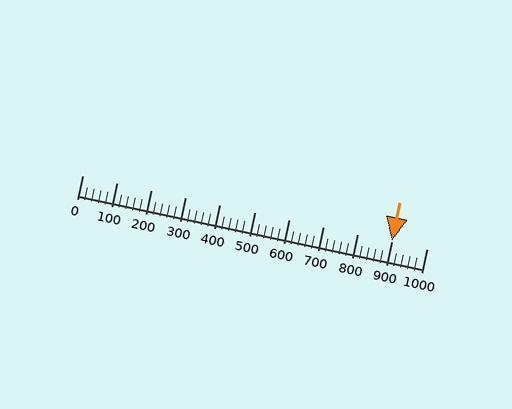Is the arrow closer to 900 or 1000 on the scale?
The arrow is closer to 900.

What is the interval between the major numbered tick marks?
The major tick marks are spaced 100 units apart.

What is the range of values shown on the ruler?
The ruler shows values from 0 to 1000.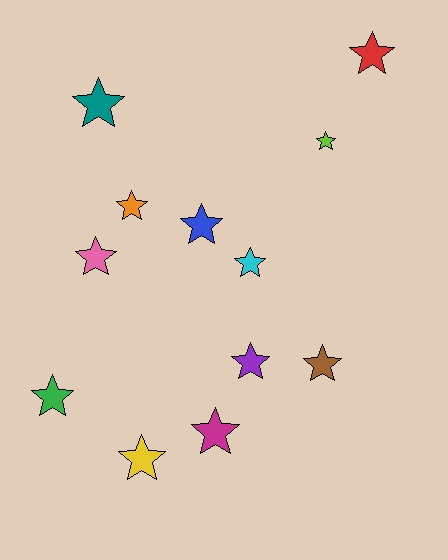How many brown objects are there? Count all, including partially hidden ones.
There is 1 brown object.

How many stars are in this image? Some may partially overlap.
There are 12 stars.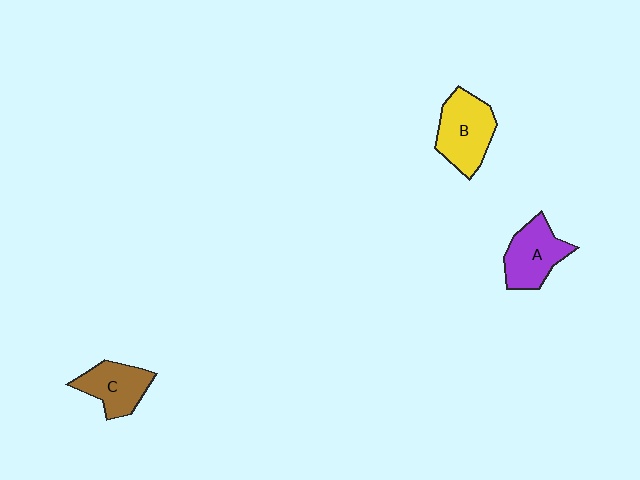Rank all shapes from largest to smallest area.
From largest to smallest: B (yellow), A (purple), C (brown).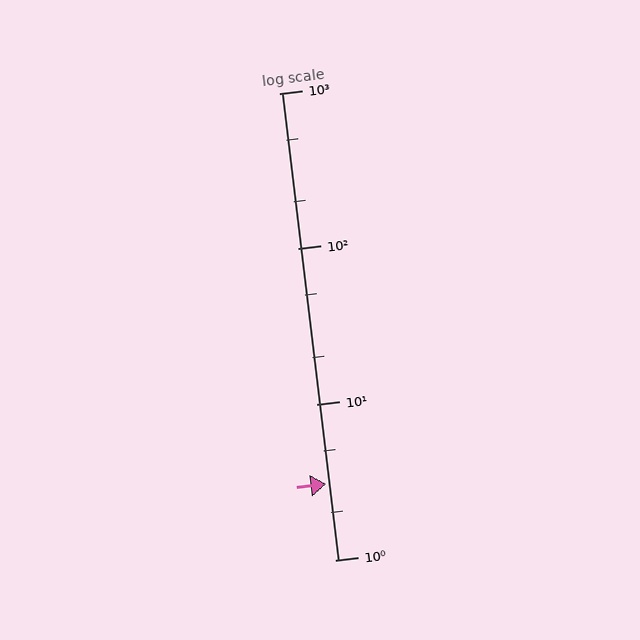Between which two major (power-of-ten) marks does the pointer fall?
The pointer is between 1 and 10.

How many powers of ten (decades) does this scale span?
The scale spans 3 decades, from 1 to 1000.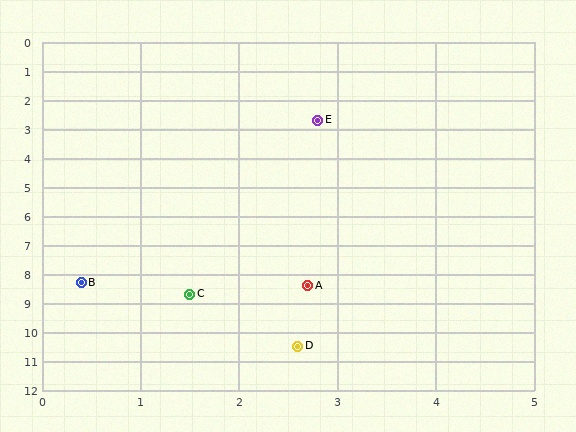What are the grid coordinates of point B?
Point B is at approximately (0.4, 8.3).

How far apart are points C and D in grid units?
Points C and D are about 2.1 grid units apart.